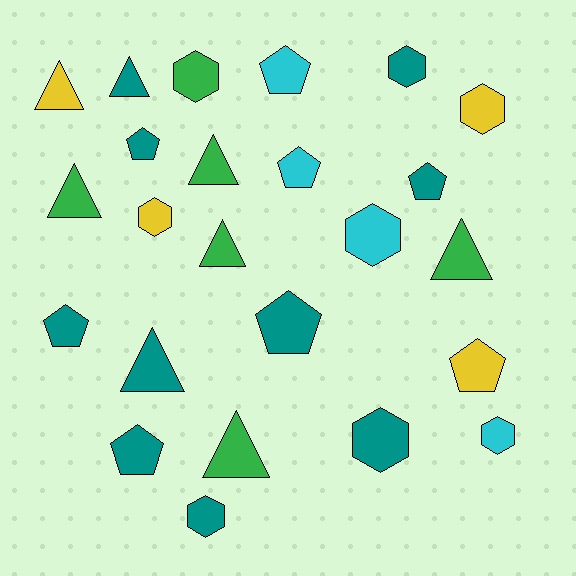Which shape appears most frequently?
Pentagon, with 8 objects.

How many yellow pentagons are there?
There is 1 yellow pentagon.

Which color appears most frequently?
Teal, with 10 objects.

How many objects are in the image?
There are 24 objects.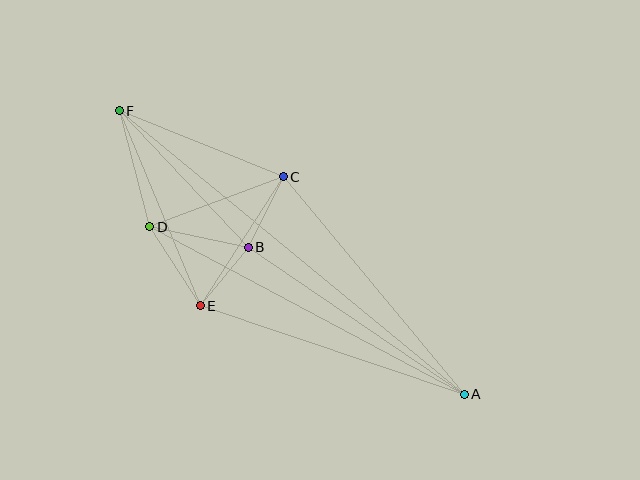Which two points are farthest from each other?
Points A and F are farthest from each other.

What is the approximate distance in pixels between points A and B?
The distance between A and B is approximately 261 pixels.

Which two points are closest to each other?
Points B and E are closest to each other.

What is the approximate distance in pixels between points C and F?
The distance between C and F is approximately 176 pixels.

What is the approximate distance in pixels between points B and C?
The distance between B and C is approximately 79 pixels.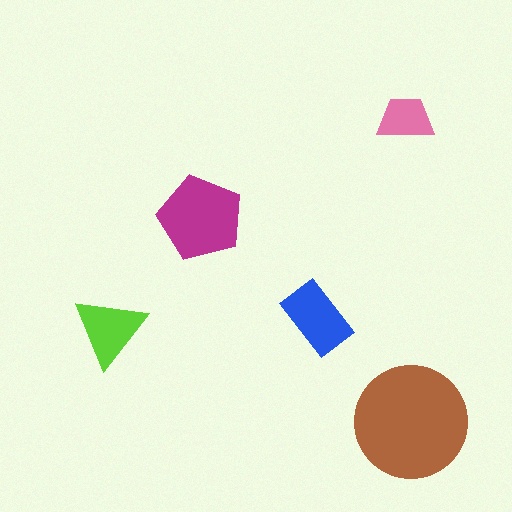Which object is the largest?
The brown circle.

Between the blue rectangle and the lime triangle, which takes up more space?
The blue rectangle.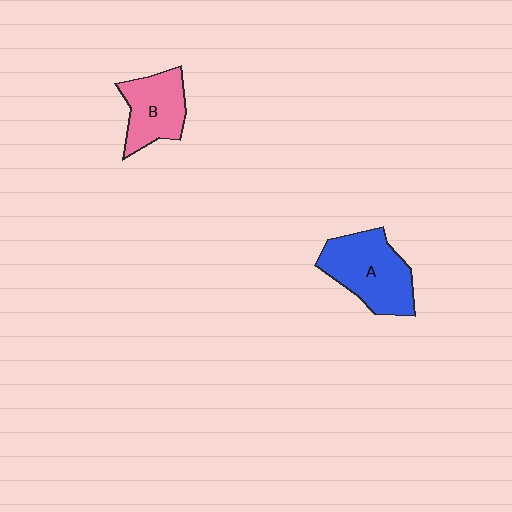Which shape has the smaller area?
Shape B (pink).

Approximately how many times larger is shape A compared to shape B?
Approximately 1.3 times.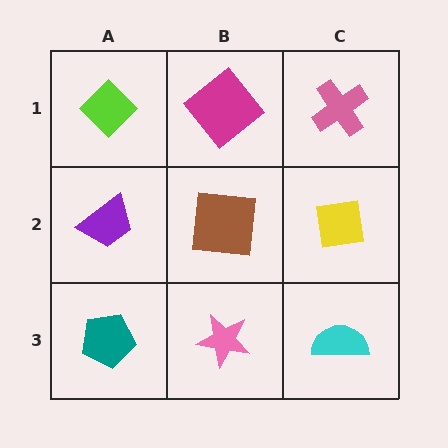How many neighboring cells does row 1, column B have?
3.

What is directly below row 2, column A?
A teal pentagon.